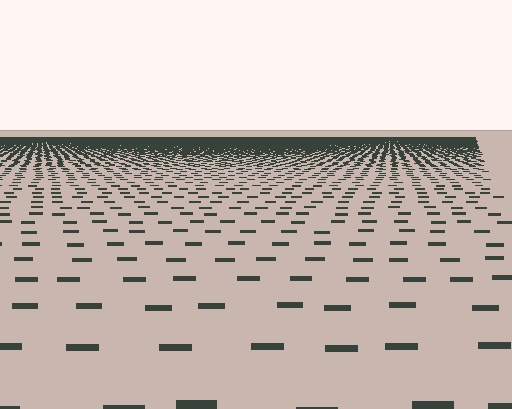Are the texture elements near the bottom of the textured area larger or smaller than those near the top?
Larger. Near the bottom, elements are closer to the viewer and appear at a bigger on-screen size.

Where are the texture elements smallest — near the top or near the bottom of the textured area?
Near the top.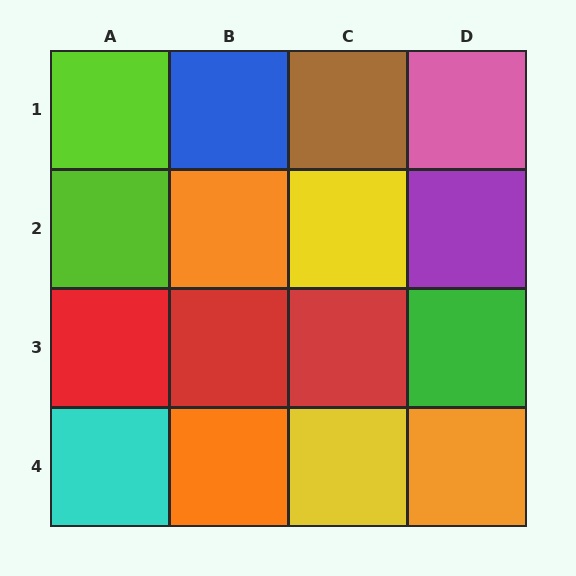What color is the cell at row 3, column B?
Red.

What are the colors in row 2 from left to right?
Lime, orange, yellow, purple.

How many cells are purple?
1 cell is purple.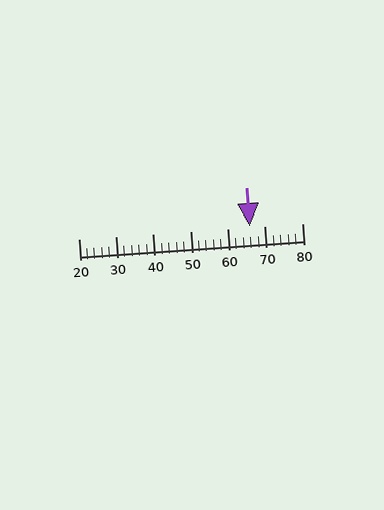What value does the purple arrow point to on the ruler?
The purple arrow points to approximately 66.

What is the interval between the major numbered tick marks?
The major tick marks are spaced 10 units apart.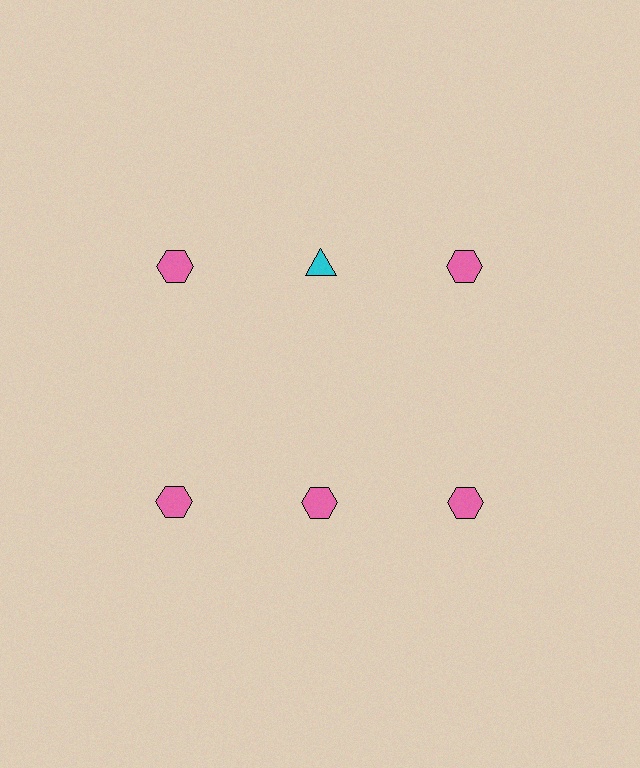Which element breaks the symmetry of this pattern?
The cyan triangle in the top row, second from left column breaks the symmetry. All other shapes are pink hexagons.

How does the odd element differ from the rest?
It differs in both color (cyan instead of pink) and shape (triangle instead of hexagon).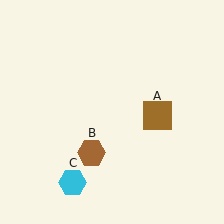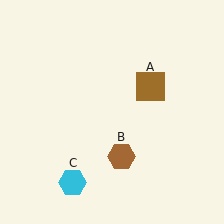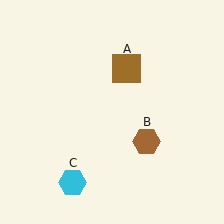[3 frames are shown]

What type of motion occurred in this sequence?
The brown square (object A), brown hexagon (object B) rotated counterclockwise around the center of the scene.